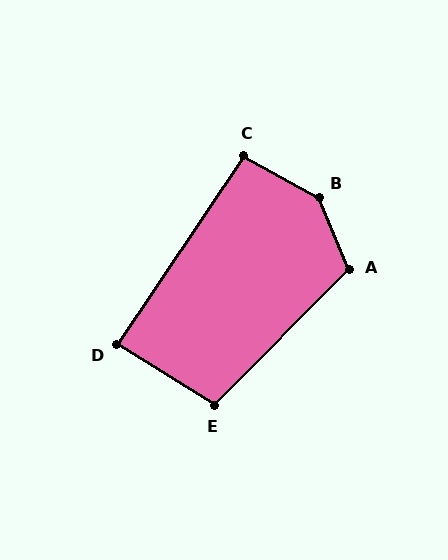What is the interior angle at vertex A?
Approximately 112 degrees (obtuse).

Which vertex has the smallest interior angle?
D, at approximately 88 degrees.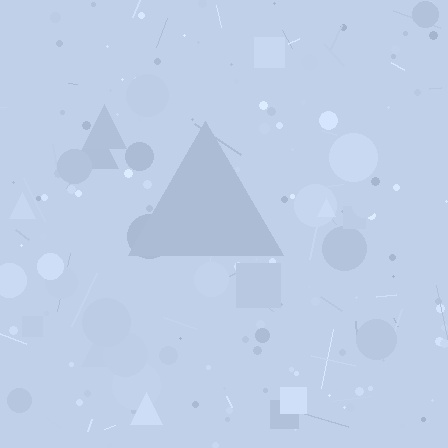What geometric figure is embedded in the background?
A triangle is embedded in the background.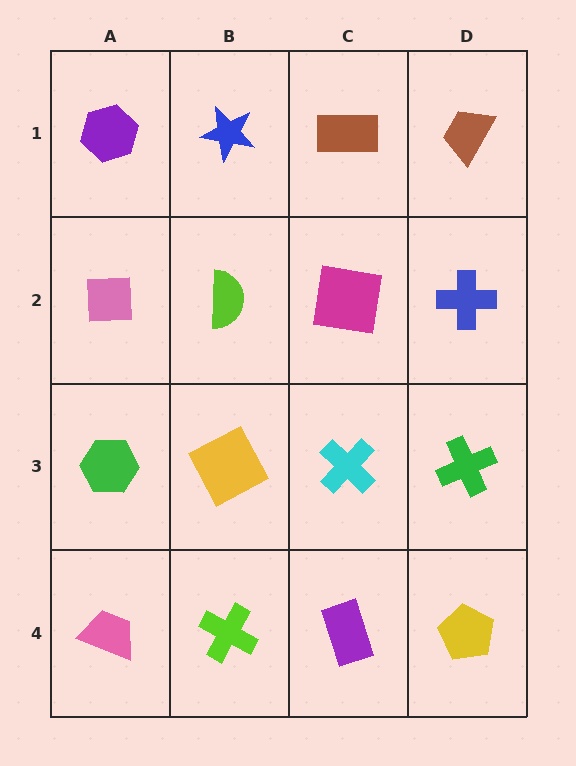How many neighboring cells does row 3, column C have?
4.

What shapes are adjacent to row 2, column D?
A brown trapezoid (row 1, column D), a green cross (row 3, column D), a magenta square (row 2, column C).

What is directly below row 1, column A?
A pink square.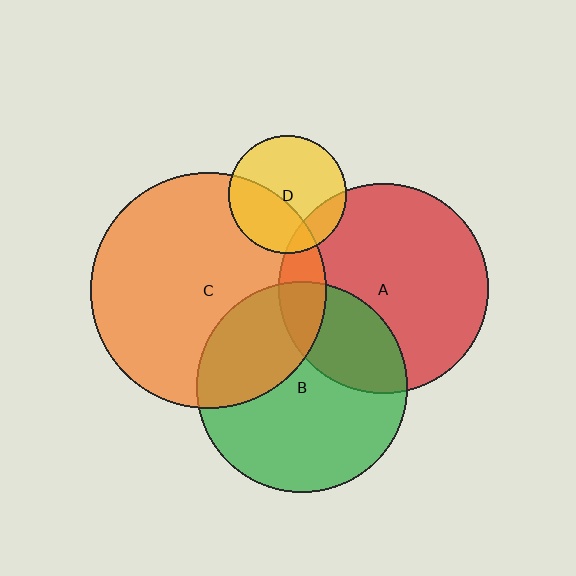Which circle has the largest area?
Circle C (orange).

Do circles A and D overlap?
Yes.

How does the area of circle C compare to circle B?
Approximately 1.3 times.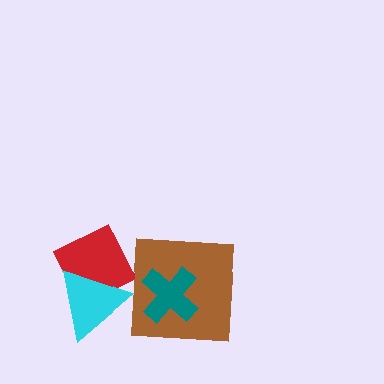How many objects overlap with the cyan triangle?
1 object overlaps with the cyan triangle.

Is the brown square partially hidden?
Yes, it is partially covered by another shape.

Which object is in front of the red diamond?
The cyan triangle is in front of the red diamond.